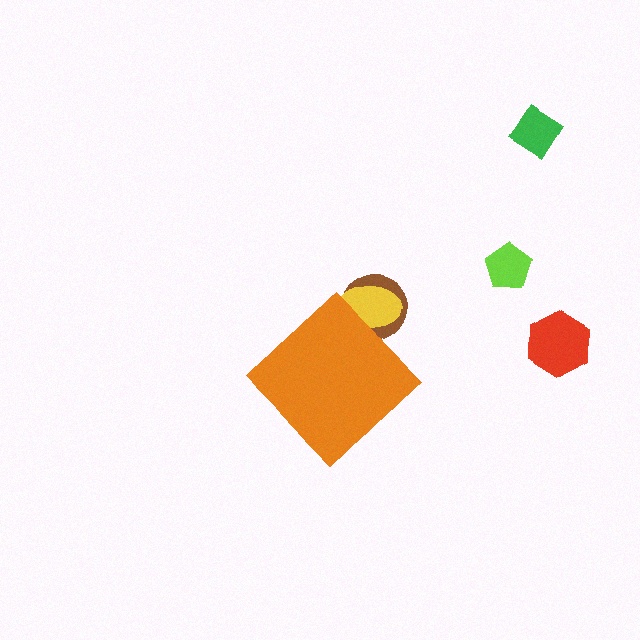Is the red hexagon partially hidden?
No, the red hexagon is fully visible.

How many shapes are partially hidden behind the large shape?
2 shapes are partially hidden.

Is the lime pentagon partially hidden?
No, the lime pentagon is fully visible.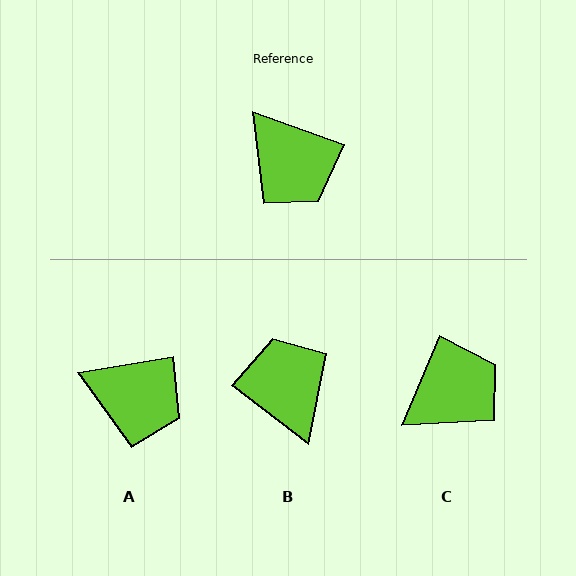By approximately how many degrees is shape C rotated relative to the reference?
Approximately 87 degrees counter-clockwise.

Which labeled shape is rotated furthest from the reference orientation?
B, about 163 degrees away.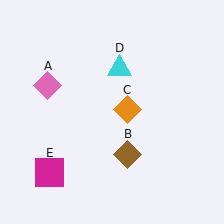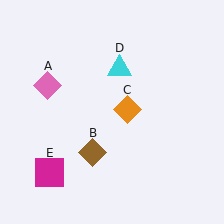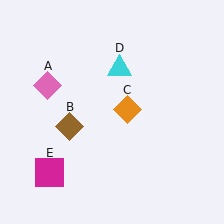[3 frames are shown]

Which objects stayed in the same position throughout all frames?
Pink diamond (object A) and orange diamond (object C) and cyan triangle (object D) and magenta square (object E) remained stationary.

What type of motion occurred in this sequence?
The brown diamond (object B) rotated clockwise around the center of the scene.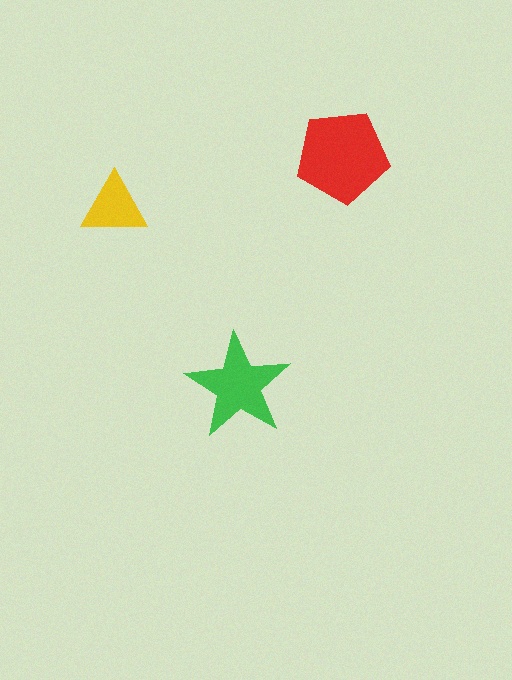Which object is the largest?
The red pentagon.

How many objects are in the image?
There are 3 objects in the image.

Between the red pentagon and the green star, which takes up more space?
The red pentagon.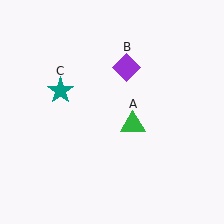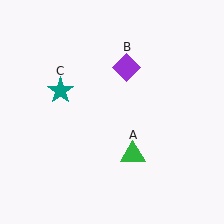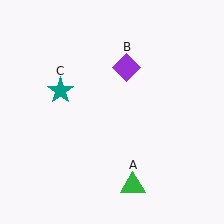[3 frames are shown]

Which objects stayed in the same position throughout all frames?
Purple diamond (object B) and teal star (object C) remained stationary.